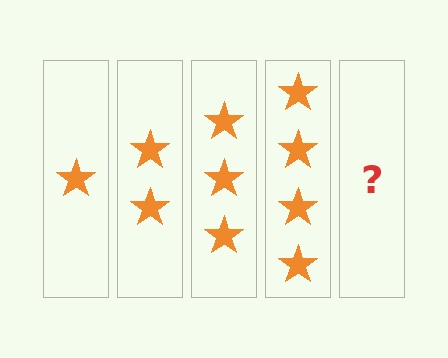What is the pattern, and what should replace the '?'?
The pattern is that each step adds one more star. The '?' should be 5 stars.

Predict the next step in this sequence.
The next step is 5 stars.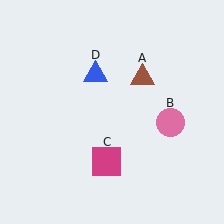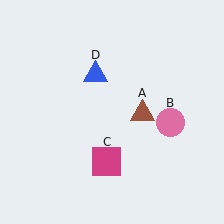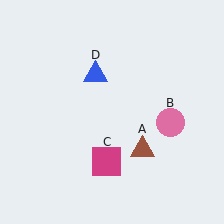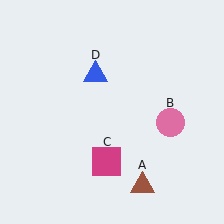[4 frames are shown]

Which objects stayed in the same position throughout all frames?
Pink circle (object B) and magenta square (object C) and blue triangle (object D) remained stationary.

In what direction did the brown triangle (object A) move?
The brown triangle (object A) moved down.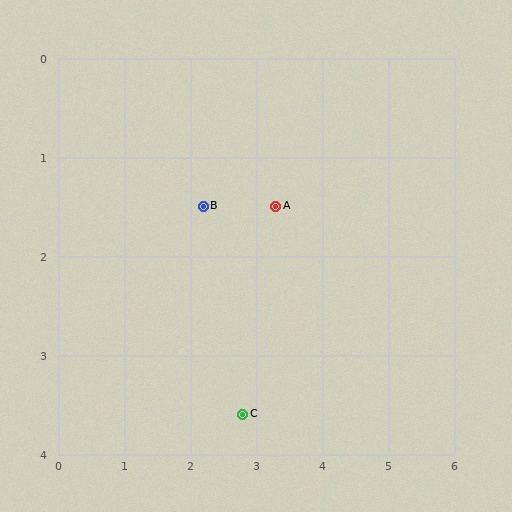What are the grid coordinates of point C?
Point C is at approximately (2.8, 3.6).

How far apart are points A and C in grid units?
Points A and C are about 2.2 grid units apart.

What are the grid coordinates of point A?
Point A is at approximately (3.3, 1.5).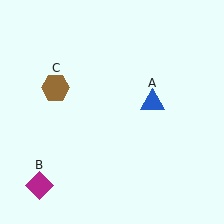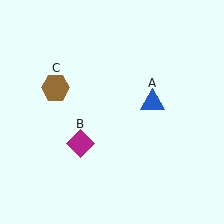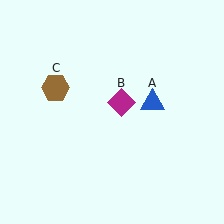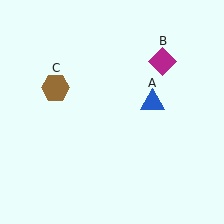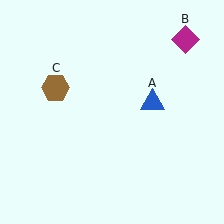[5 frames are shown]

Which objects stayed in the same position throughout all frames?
Blue triangle (object A) and brown hexagon (object C) remained stationary.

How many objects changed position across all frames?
1 object changed position: magenta diamond (object B).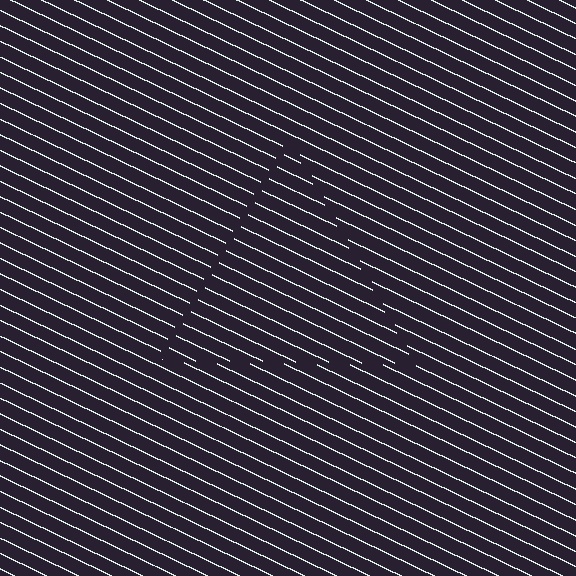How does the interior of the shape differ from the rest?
The interior of the shape contains the same grating, shifted by half a period — the contour is defined by the phase discontinuity where line-ends from the inner and outer gratings abut.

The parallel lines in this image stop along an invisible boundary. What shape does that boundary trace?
An illusory triangle. The interior of the shape contains the same grating, shifted by half a period — the contour is defined by the phase discontinuity where line-ends from the inner and outer gratings abut.